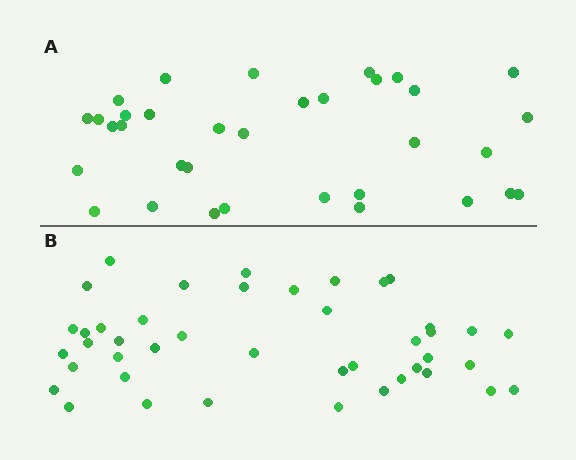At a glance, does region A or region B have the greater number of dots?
Region B (the bottom region) has more dots.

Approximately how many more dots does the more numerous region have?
Region B has roughly 8 or so more dots than region A.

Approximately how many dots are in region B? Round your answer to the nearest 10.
About 40 dots. (The exact count is 43, which rounds to 40.)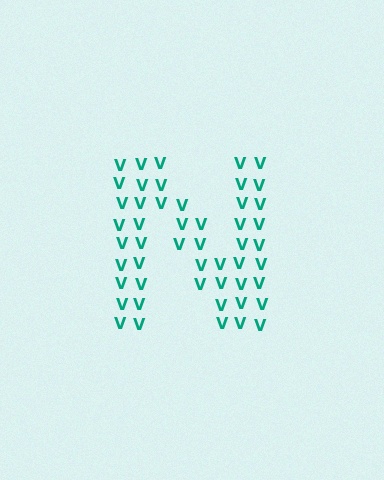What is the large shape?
The large shape is the letter N.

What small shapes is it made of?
It is made of small letter V's.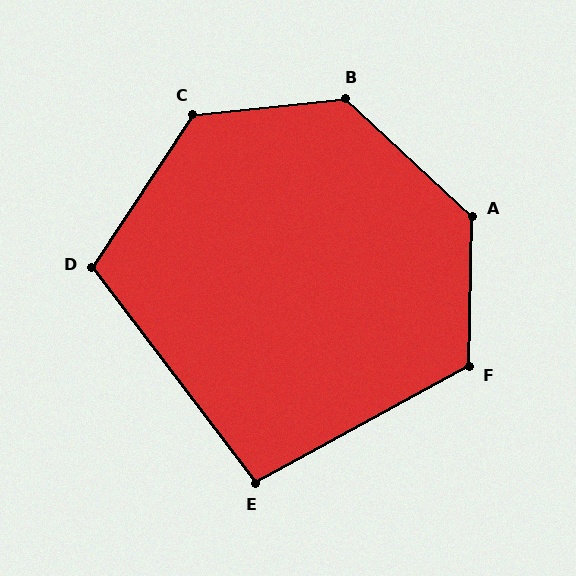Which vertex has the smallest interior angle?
E, at approximately 99 degrees.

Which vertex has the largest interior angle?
A, at approximately 132 degrees.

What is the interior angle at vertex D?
Approximately 109 degrees (obtuse).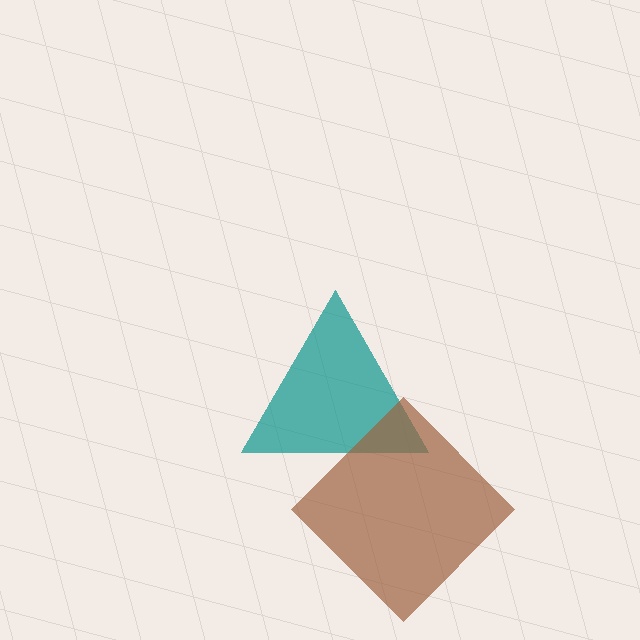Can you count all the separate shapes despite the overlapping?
Yes, there are 2 separate shapes.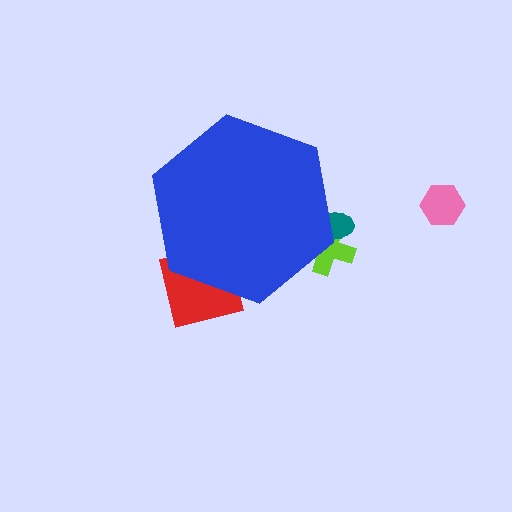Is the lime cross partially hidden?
Yes, the lime cross is partially hidden behind the blue hexagon.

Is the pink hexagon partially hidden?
No, the pink hexagon is fully visible.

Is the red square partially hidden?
Yes, the red square is partially hidden behind the blue hexagon.